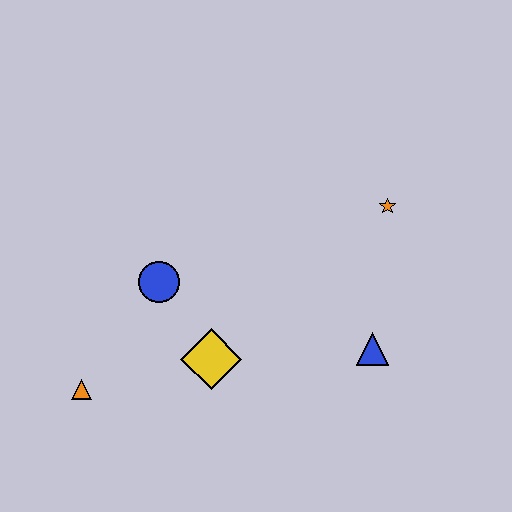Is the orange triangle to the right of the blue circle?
No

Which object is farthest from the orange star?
The orange triangle is farthest from the orange star.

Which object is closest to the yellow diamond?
The blue circle is closest to the yellow diamond.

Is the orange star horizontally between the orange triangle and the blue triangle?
No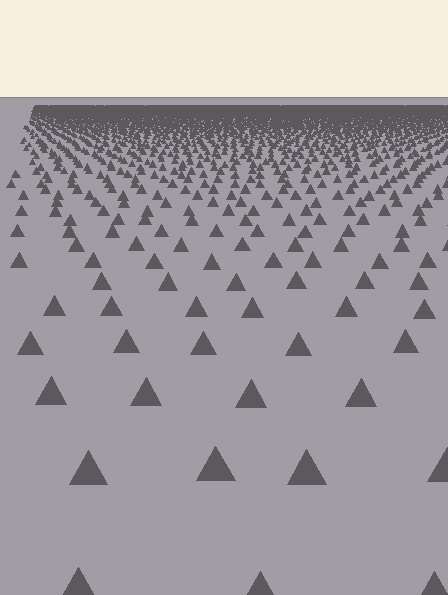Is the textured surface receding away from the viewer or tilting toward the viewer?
The surface is receding away from the viewer. Texture elements get smaller and denser toward the top.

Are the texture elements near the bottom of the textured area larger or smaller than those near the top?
Larger. Near the bottom, elements are closer to the viewer and appear at a bigger on-screen size.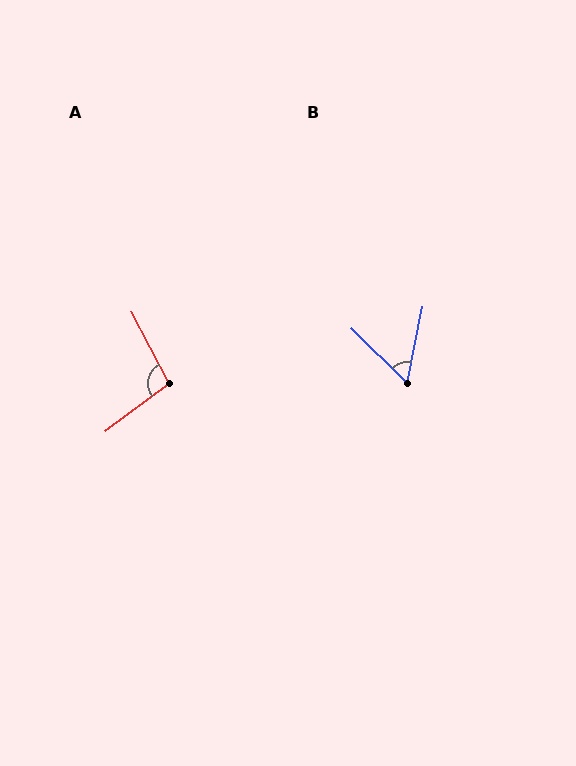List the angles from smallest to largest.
B (57°), A (100°).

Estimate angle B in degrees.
Approximately 57 degrees.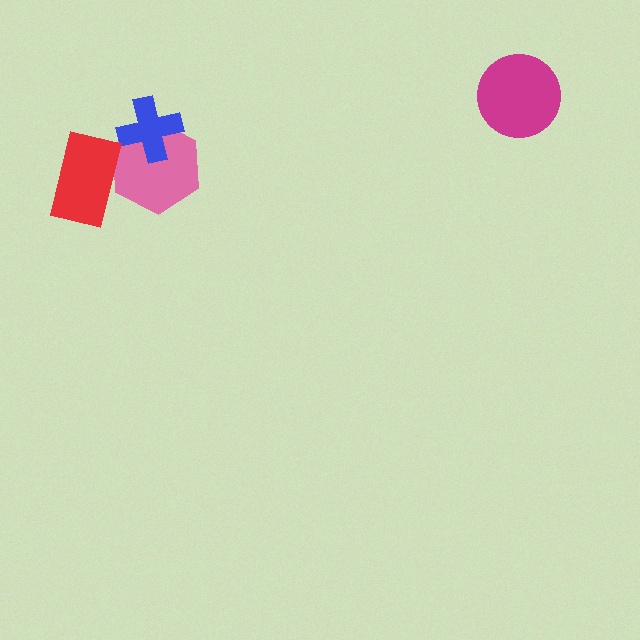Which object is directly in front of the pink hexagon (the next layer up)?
The blue cross is directly in front of the pink hexagon.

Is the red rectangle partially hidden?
No, no other shape covers it.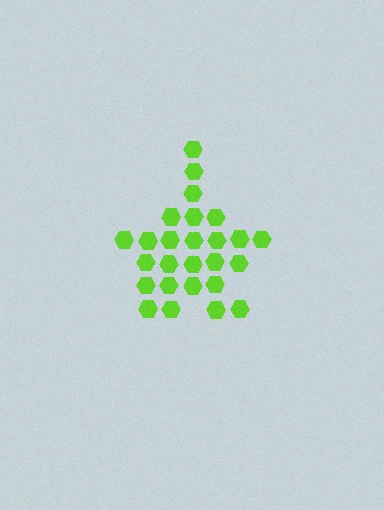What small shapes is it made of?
It is made of small hexagons.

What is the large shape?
The large shape is a star.